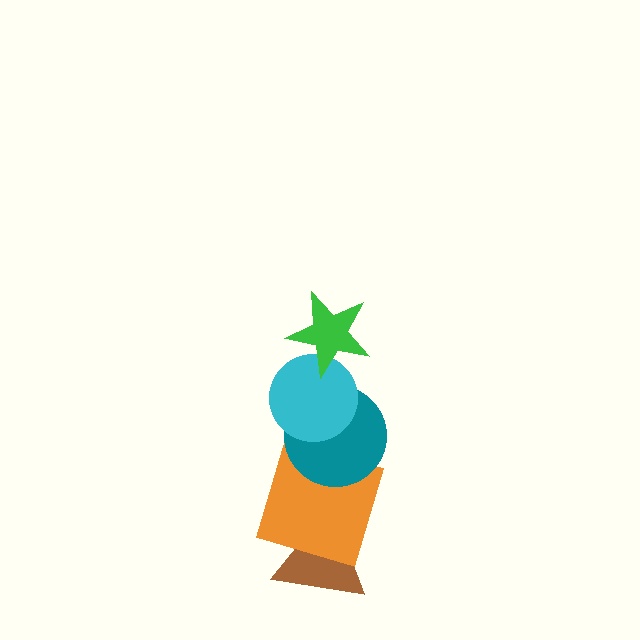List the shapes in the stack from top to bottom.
From top to bottom: the green star, the cyan circle, the teal circle, the orange square, the brown triangle.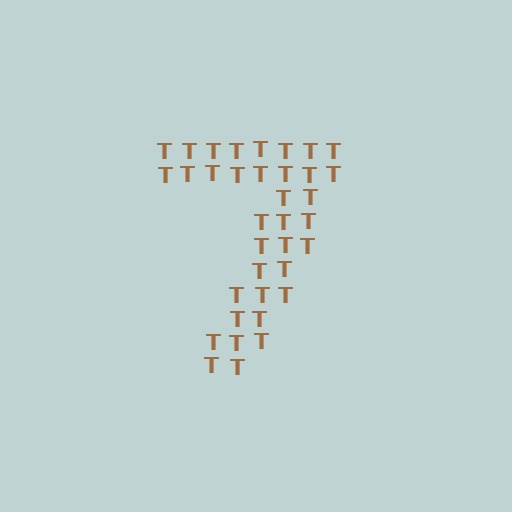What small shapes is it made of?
It is made of small letter T's.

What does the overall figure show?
The overall figure shows the digit 7.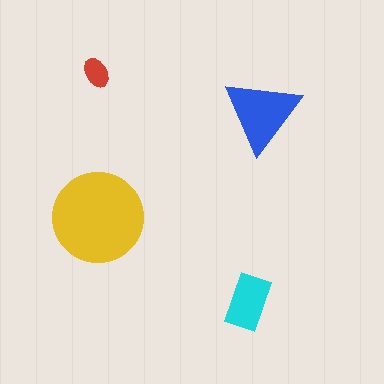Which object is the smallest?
The red ellipse.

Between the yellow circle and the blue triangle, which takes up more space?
The yellow circle.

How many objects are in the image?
There are 4 objects in the image.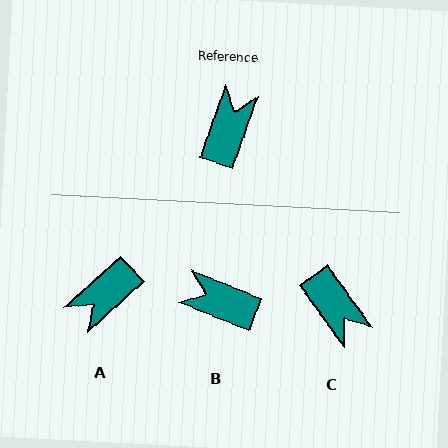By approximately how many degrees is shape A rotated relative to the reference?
Approximately 152 degrees counter-clockwise.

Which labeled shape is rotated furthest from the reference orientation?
A, about 152 degrees away.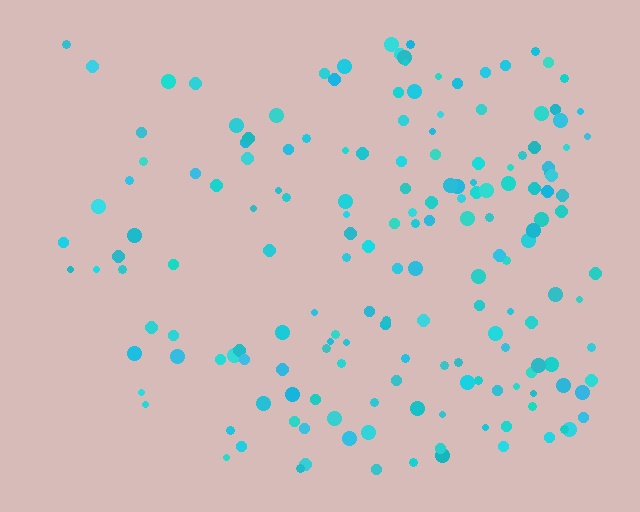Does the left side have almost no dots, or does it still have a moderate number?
Still a moderate number, just noticeably fewer than the right.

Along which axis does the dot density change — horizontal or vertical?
Horizontal.